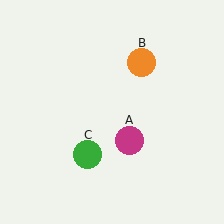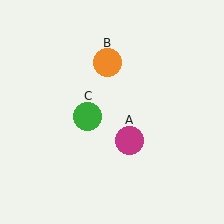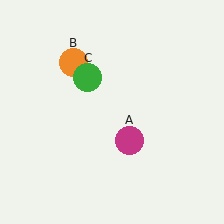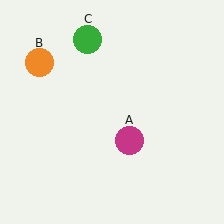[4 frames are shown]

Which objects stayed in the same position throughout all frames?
Magenta circle (object A) remained stationary.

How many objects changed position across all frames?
2 objects changed position: orange circle (object B), green circle (object C).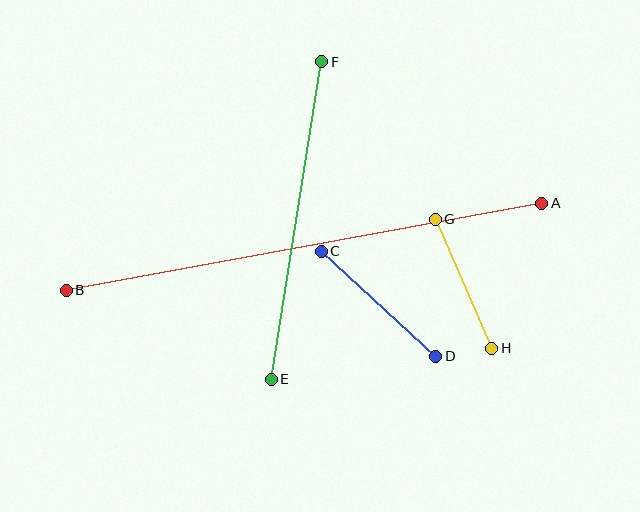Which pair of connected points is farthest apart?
Points A and B are farthest apart.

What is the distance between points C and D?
The distance is approximately 155 pixels.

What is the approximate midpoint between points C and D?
The midpoint is at approximately (378, 304) pixels.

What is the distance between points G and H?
The distance is approximately 141 pixels.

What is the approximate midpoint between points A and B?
The midpoint is at approximately (304, 247) pixels.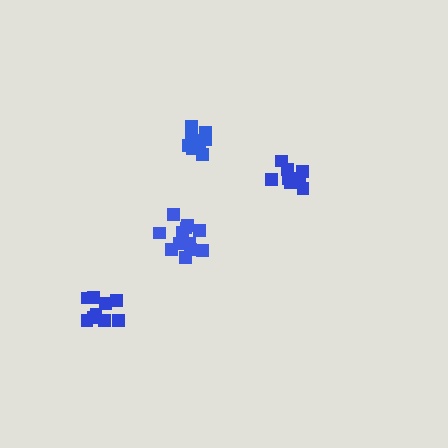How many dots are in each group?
Group 1: 12 dots, Group 2: 10 dots, Group 3: 10 dots, Group 4: 10 dots (42 total).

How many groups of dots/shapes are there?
There are 4 groups.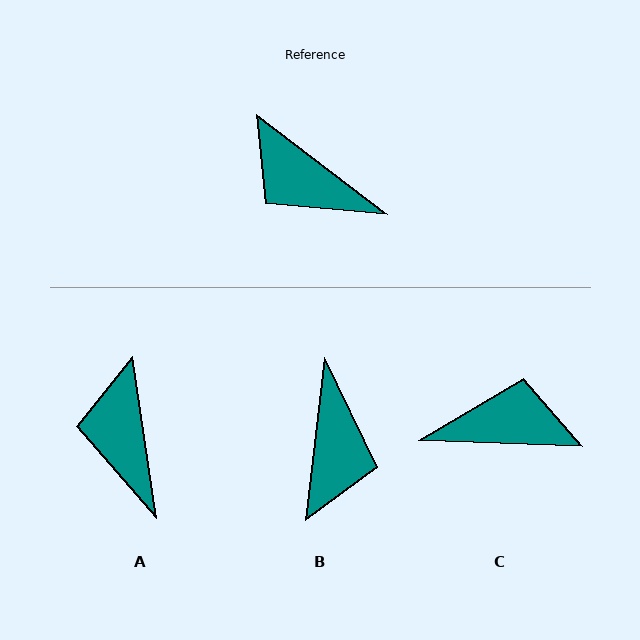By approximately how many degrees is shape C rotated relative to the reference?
Approximately 145 degrees clockwise.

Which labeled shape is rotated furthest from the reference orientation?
C, about 145 degrees away.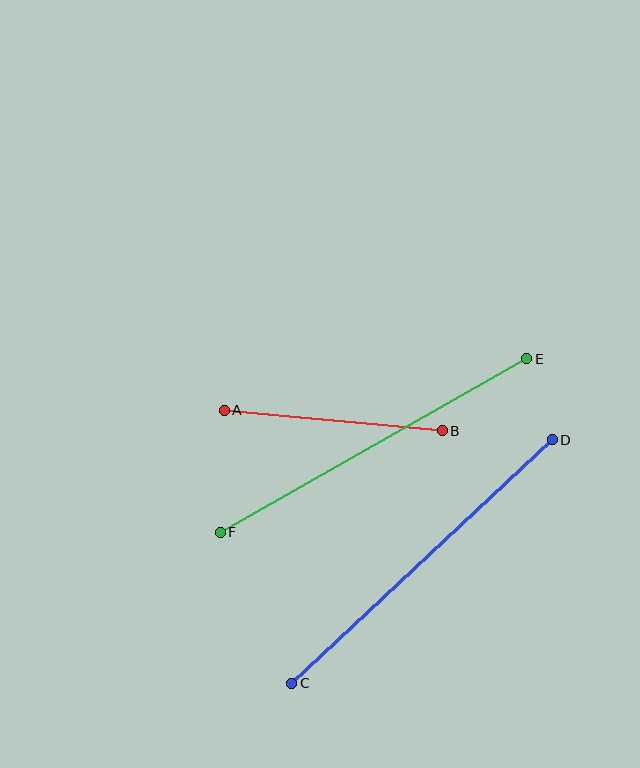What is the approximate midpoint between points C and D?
The midpoint is at approximately (422, 562) pixels.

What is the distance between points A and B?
The distance is approximately 219 pixels.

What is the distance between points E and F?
The distance is approximately 352 pixels.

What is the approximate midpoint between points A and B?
The midpoint is at approximately (333, 421) pixels.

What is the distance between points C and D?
The distance is approximately 356 pixels.